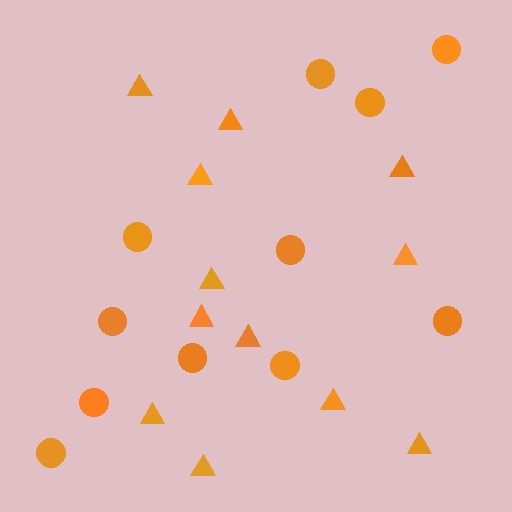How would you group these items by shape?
There are 2 groups: one group of triangles (12) and one group of circles (11).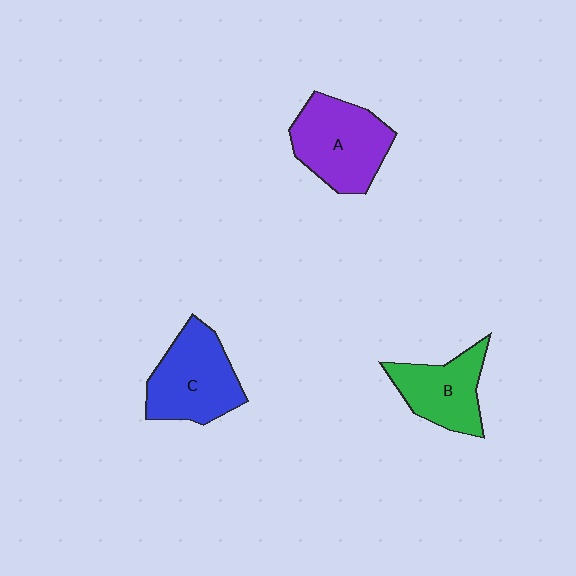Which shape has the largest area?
Shape A (purple).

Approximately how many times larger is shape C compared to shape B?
Approximately 1.3 times.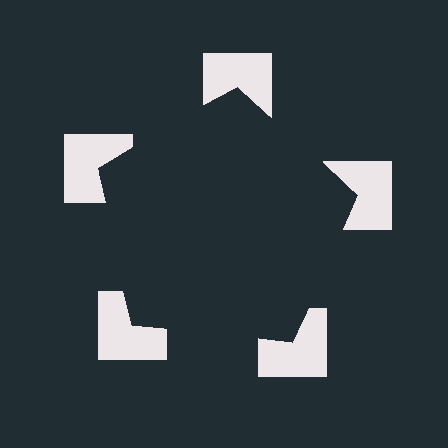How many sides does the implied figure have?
5 sides.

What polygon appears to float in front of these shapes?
An illusory pentagon — its edges are inferred from the aligned wedge cuts in the notched squares, not physically drawn.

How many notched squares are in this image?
There are 5 — one at each vertex of the illusory pentagon.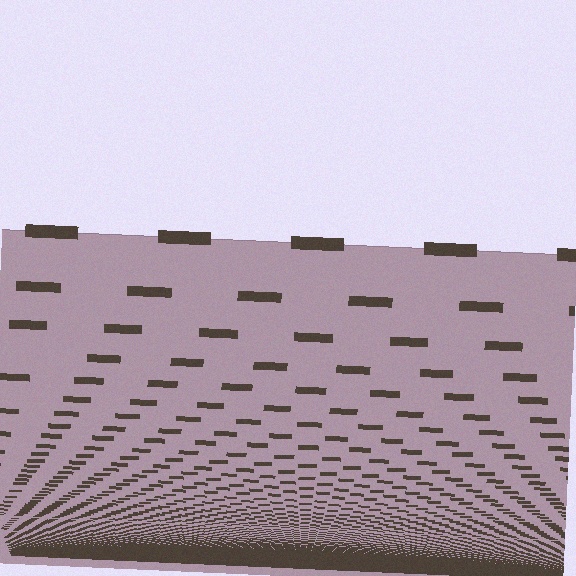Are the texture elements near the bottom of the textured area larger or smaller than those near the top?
Smaller. The gradient is inverted — elements near the bottom are smaller and denser.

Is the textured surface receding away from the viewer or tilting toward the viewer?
The surface appears to tilt toward the viewer. Texture elements get larger and sparser toward the top.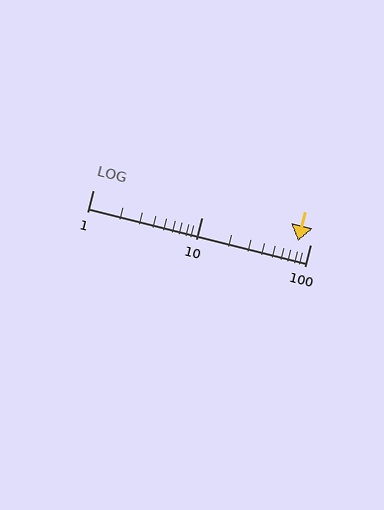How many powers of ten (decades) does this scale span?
The scale spans 2 decades, from 1 to 100.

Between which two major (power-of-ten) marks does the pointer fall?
The pointer is between 10 and 100.